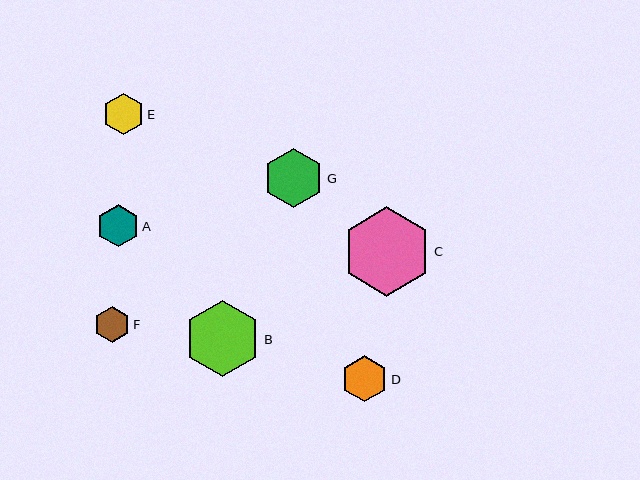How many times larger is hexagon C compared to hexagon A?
Hexagon C is approximately 2.1 times the size of hexagon A.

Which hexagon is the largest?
Hexagon C is the largest with a size of approximately 89 pixels.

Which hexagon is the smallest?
Hexagon F is the smallest with a size of approximately 36 pixels.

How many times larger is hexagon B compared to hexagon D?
Hexagon B is approximately 1.6 times the size of hexagon D.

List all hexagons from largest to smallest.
From largest to smallest: C, B, G, D, A, E, F.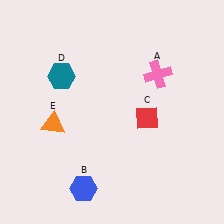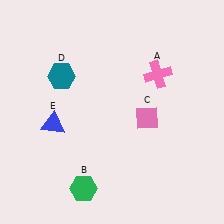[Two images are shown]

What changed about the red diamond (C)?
In Image 1, C is red. In Image 2, it changed to pink.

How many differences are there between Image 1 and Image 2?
There are 3 differences between the two images.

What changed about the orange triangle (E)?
In Image 1, E is orange. In Image 2, it changed to blue.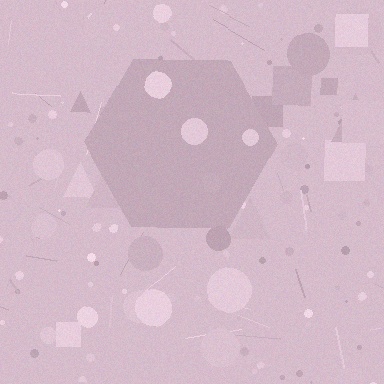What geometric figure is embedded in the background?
A hexagon is embedded in the background.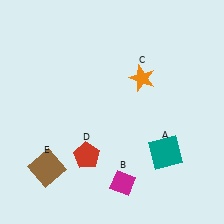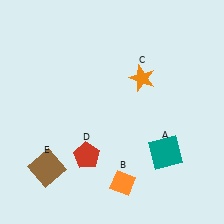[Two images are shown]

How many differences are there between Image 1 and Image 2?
There is 1 difference between the two images.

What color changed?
The diamond (B) changed from magenta in Image 1 to orange in Image 2.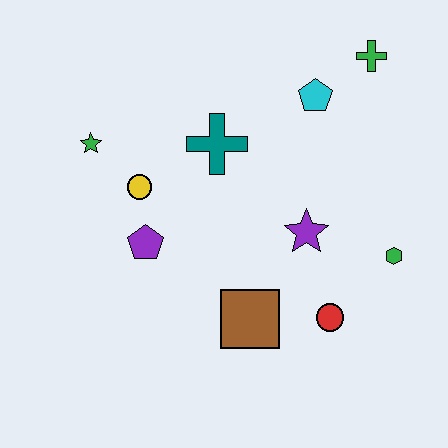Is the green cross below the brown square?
No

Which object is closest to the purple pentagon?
The yellow circle is closest to the purple pentagon.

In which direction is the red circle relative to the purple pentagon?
The red circle is to the right of the purple pentagon.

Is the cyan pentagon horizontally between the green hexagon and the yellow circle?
Yes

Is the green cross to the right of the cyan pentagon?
Yes